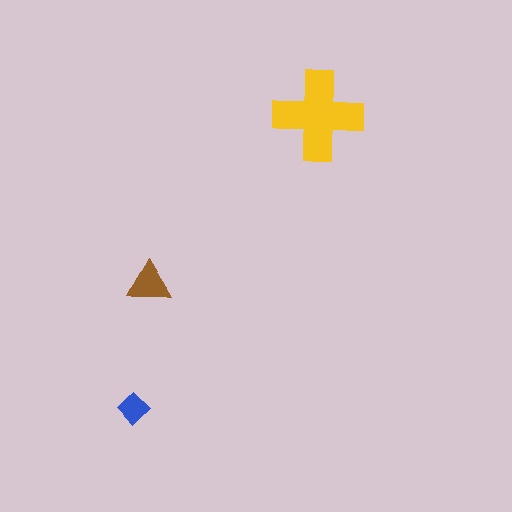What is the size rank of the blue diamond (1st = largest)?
3rd.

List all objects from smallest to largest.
The blue diamond, the brown triangle, the yellow cross.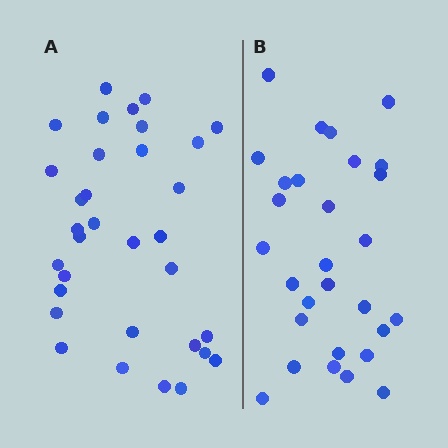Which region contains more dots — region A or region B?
Region A (the left region) has more dots.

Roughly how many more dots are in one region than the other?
Region A has about 4 more dots than region B.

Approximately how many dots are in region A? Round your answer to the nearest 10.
About 30 dots. (The exact count is 33, which rounds to 30.)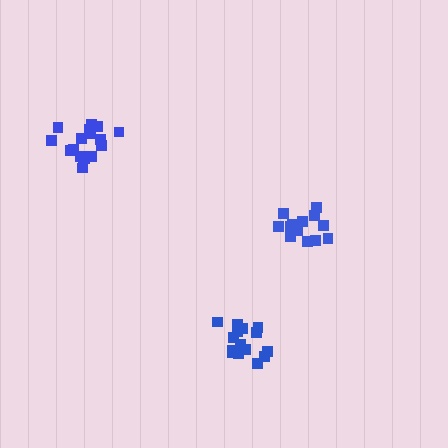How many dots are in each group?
Group 1: 15 dots, Group 2: 19 dots, Group 3: 13 dots (47 total).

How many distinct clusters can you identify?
There are 3 distinct clusters.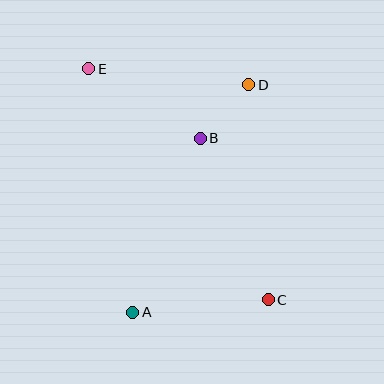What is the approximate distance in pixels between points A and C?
The distance between A and C is approximately 136 pixels.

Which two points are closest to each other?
Points B and D are closest to each other.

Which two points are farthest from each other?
Points C and E are farthest from each other.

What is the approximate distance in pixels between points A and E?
The distance between A and E is approximately 247 pixels.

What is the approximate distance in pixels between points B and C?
The distance between B and C is approximately 175 pixels.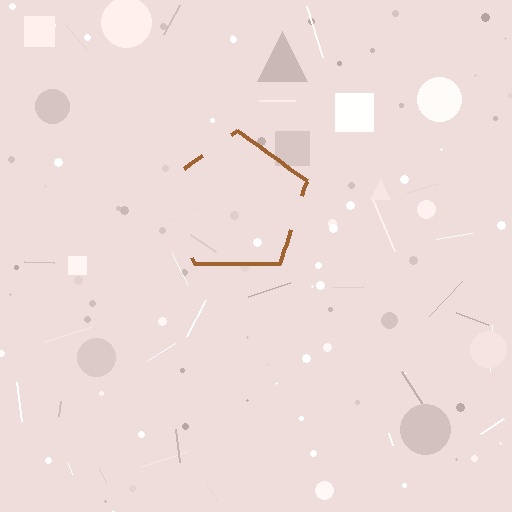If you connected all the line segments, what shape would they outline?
They would outline a pentagon.